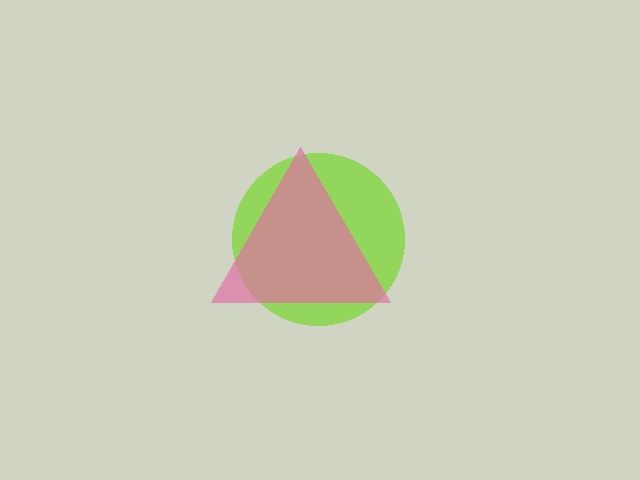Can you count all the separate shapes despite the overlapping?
Yes, there are 2 separate shapes.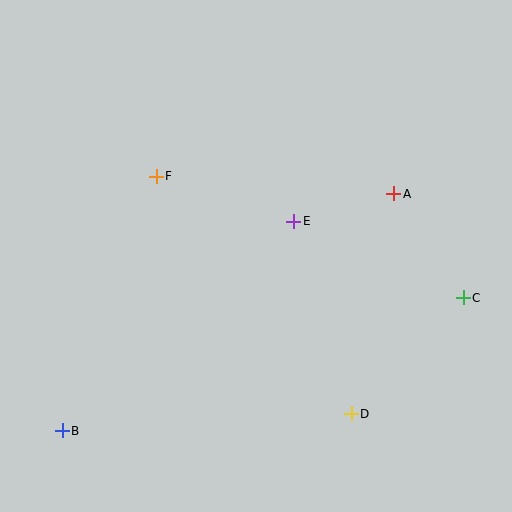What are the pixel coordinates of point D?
Point D is at (351, 414).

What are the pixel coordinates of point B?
Point B is at (62, 431).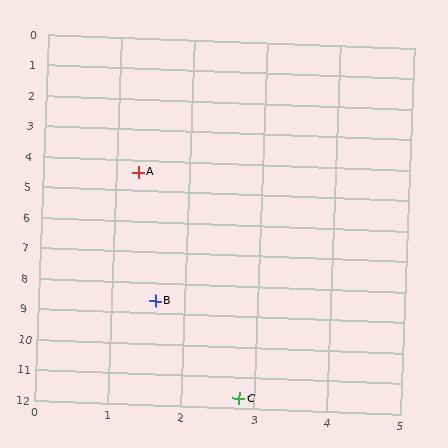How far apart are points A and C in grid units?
Points A and C are about 7.5 grid units apart.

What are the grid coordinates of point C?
Point C is at approximately (2.8, 11.7).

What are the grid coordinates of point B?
Point B is at approximately (1.6, 8.6).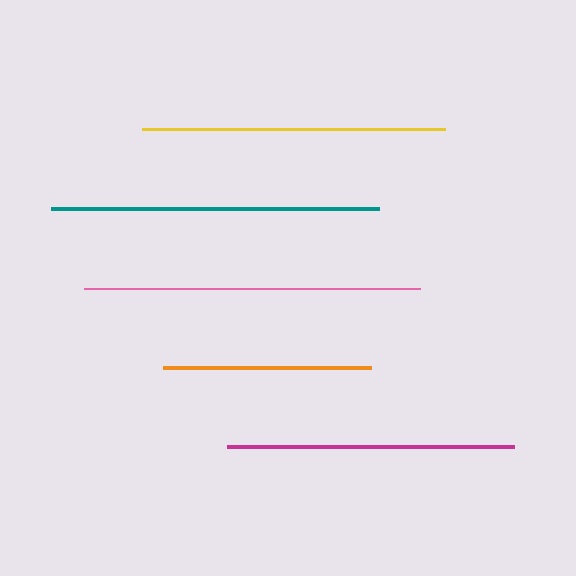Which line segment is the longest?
The pink line is the longest at approximately 336 pixels.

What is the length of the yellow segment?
The yellow segment is approximately 303 pixels long.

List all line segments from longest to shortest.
From longest to shortest: pink, teal, yellow, magenta, orange.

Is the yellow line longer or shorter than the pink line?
The pink line is longer than the yellow line.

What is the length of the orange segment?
The orange segment is approximately 208 pixels long.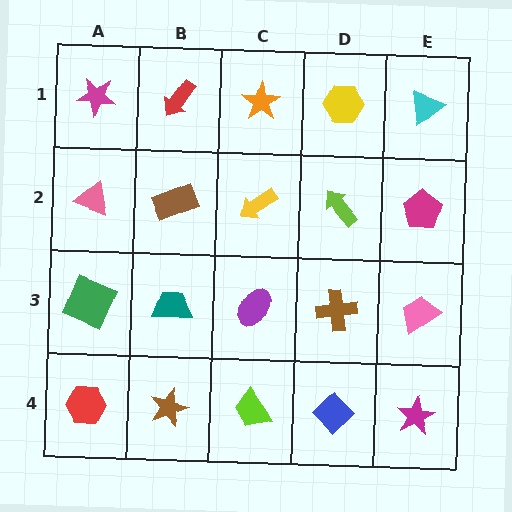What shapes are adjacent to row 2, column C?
An orange star (row 1, column C), a purple ellipse (row 3, column C), a brown rectangle (row 2, column B), a lime arrow (row 2, column D).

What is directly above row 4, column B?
A teal trapezoid.